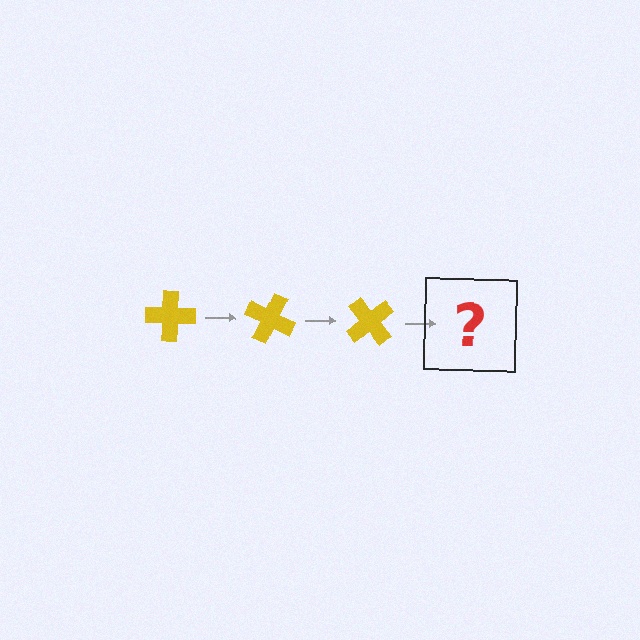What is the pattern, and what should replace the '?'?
The pattern is that the cross rotates 25 degrees each step. The '?' should be a yellow cross rotated 75 degrees.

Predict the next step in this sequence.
The next step is a yellow cross rotated 75 degrees.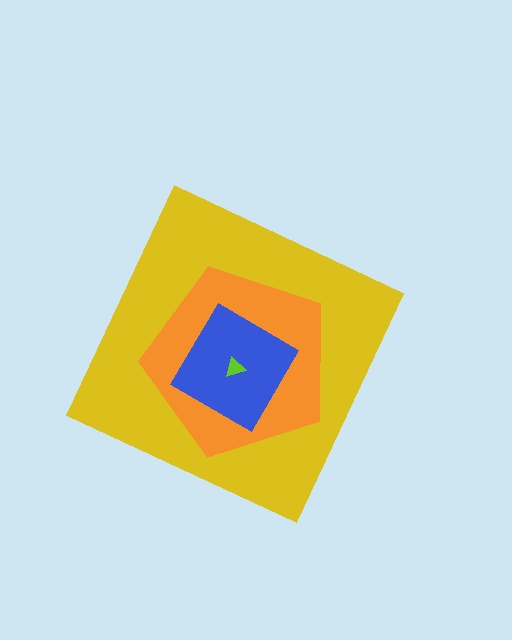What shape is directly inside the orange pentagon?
The blue diamond.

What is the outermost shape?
The yellow diamond.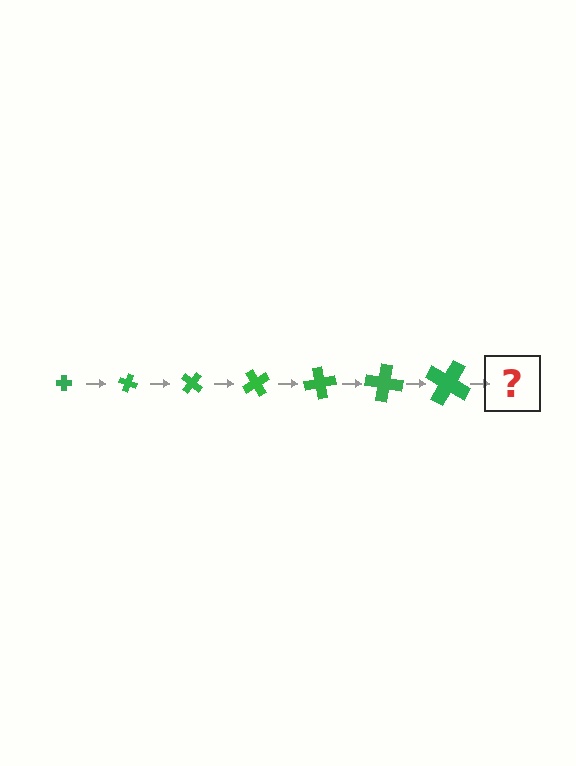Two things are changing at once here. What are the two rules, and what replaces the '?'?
The two rules are that the cross grows larger each step and it rotates 20 degrees each step. The '?' should be a cross, larger than the previous one and rotated 140 degrees from the start.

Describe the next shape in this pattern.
It should be a cross, larger than the previous one and rotated 140 degrees from the start.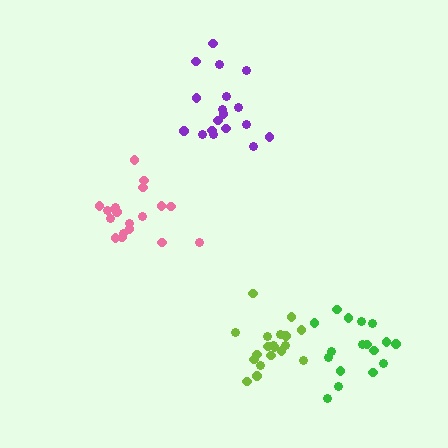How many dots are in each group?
Group 1: 18 dots, Group 2: 18 dots, Group 3: 19 dots, Group 4: 17 dots (72 total).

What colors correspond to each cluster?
The clusters are colored: purple, pink, lime, green.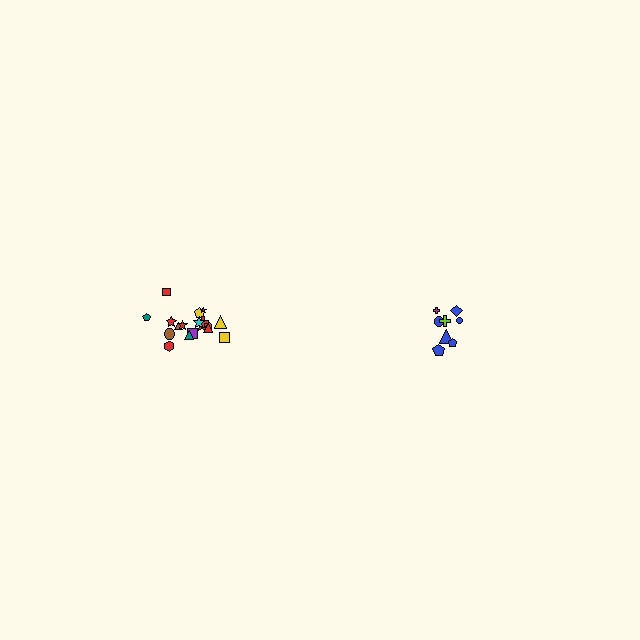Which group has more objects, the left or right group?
The left group.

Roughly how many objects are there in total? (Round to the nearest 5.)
Roughly 25 objects in total.